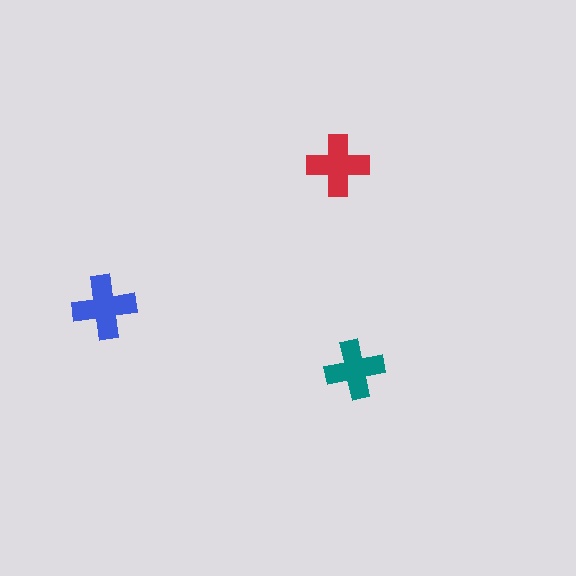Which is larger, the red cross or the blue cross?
The blue one.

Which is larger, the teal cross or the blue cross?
The blue one.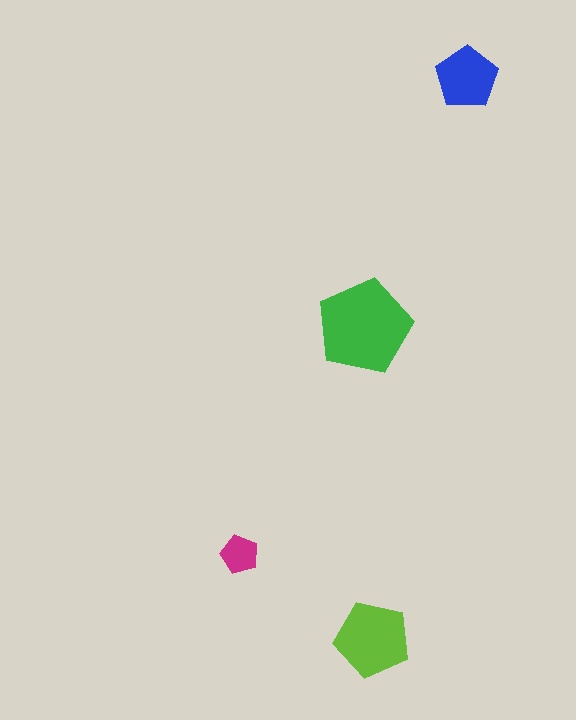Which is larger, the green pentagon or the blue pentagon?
The green one.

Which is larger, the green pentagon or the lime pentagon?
The green one.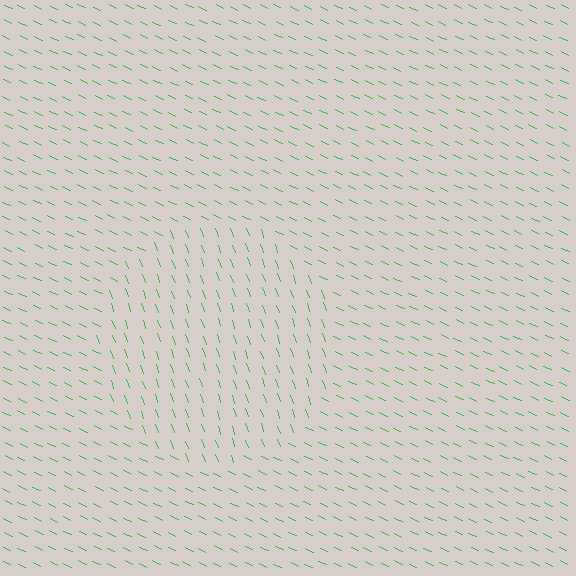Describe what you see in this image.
The image is filled with small green line segments. A circle region in the image has lines oriented differently from the surrounding lines, creating a visible texture boundary.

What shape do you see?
I see a circle.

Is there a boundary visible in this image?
Yes, there is a texture boundary formed by a change in line orientation.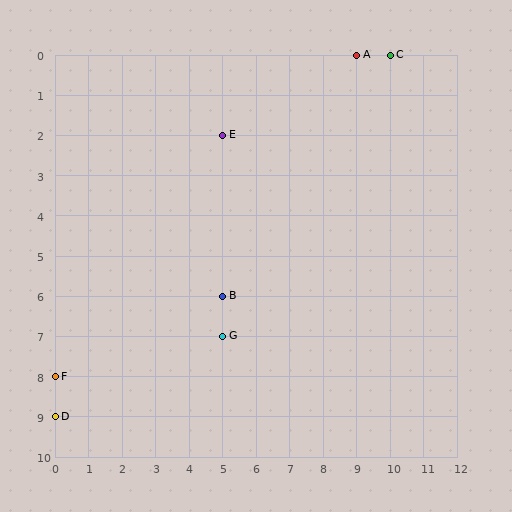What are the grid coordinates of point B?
Point B is at grid coordinates (5, 6).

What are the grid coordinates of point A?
Point A is at grid coordinates (9, 0).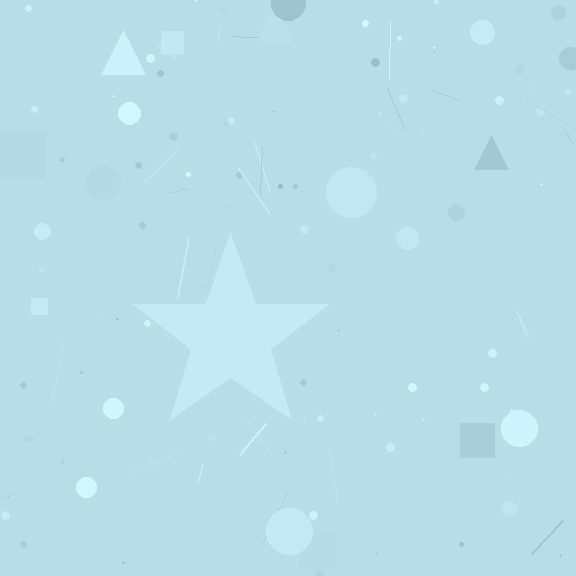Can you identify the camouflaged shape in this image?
The camouflaged shape is a star.